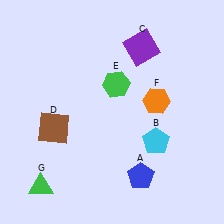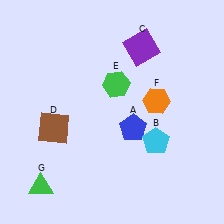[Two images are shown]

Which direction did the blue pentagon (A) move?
The blue pentagon (A) moved up.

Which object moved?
The blue pentagon (A) moved up.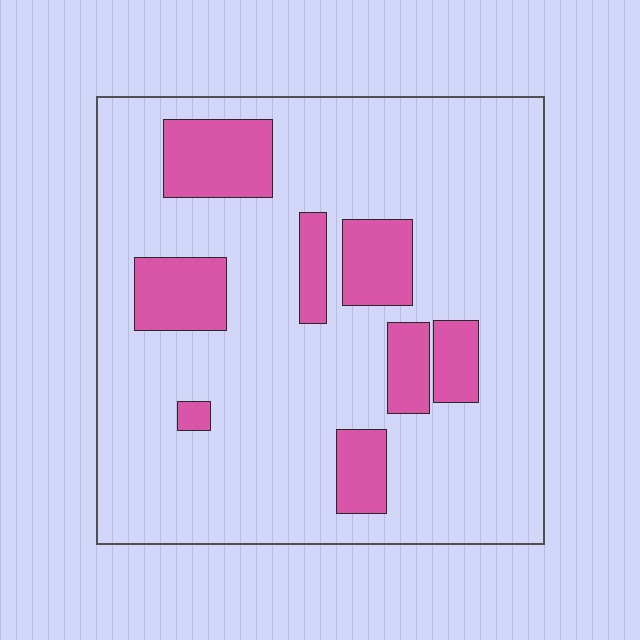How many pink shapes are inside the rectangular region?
8.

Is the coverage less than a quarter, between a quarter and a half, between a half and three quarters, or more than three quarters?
Less than a quarter.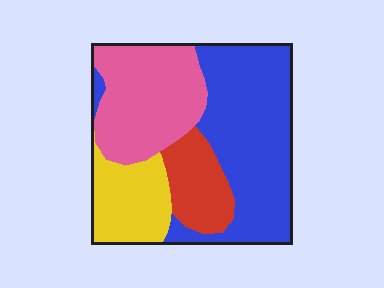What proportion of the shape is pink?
Pink covers around 30% of the shape.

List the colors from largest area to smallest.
From largest to smallest: blue, pink, yellow, red.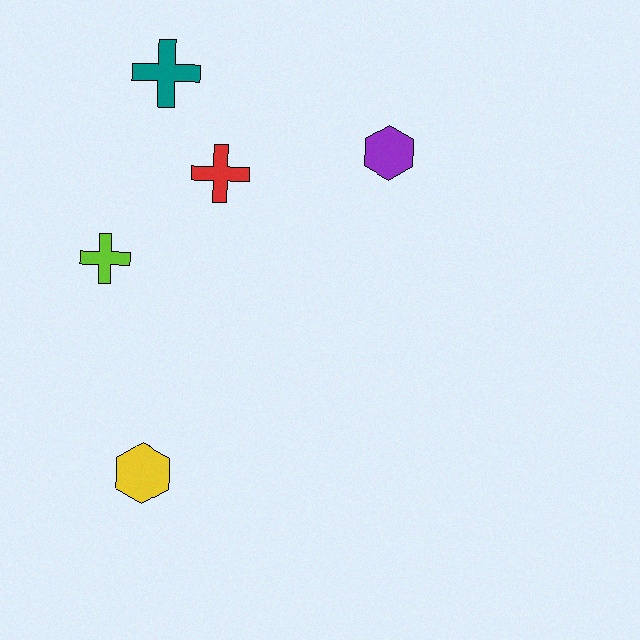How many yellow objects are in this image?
There is 1 yellow object.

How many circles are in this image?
There are no circles.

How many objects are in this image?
There are 5 objects.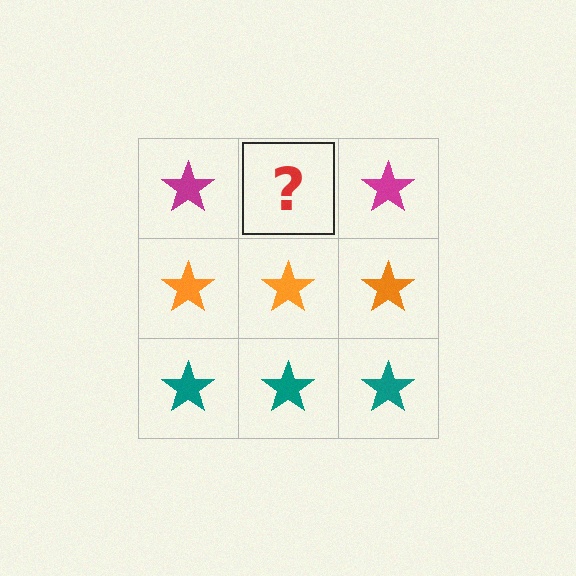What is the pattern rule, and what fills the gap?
The rule is that each row has a consistent color. The gap should be filled with a magenta star.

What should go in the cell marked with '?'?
The missing cell should contain a magenta star.